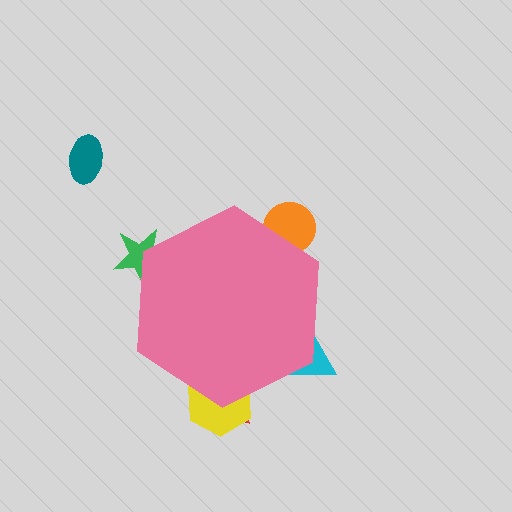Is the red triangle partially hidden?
Yes, the red triangle is partially hidden behind the pink hexagon.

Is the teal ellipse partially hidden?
No, the teal ellipse is fully visible.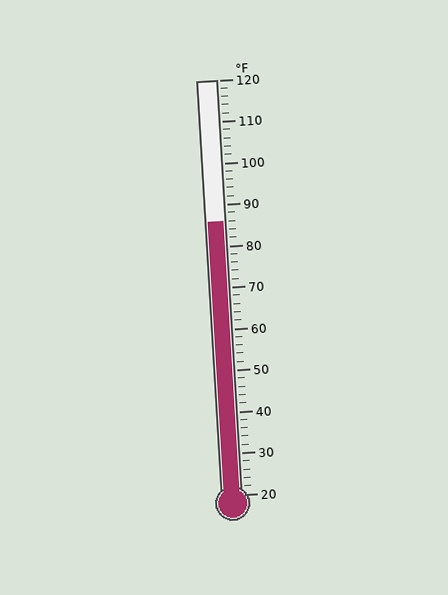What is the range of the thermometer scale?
The thermometer scale ranges from 20°F to 120°F.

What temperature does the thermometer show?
The thermometer shows approximately 86°F.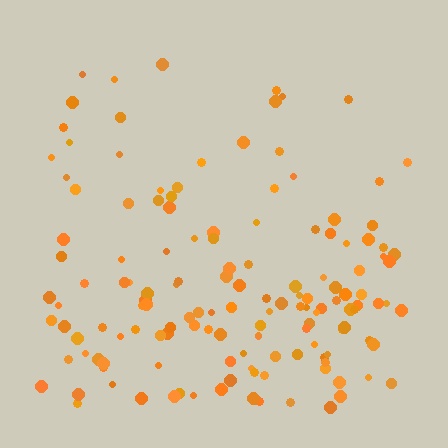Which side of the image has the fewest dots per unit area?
The top.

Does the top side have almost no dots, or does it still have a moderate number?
Still a moderate number, just noticeably fewer than the bottom.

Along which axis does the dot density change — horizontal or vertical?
Vertical.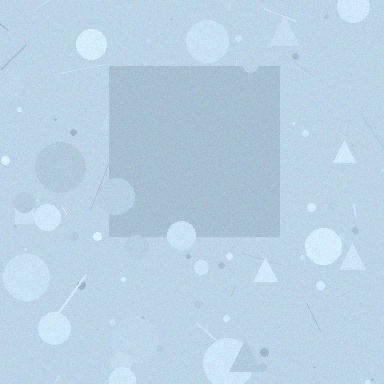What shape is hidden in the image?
A square is hidden in the image.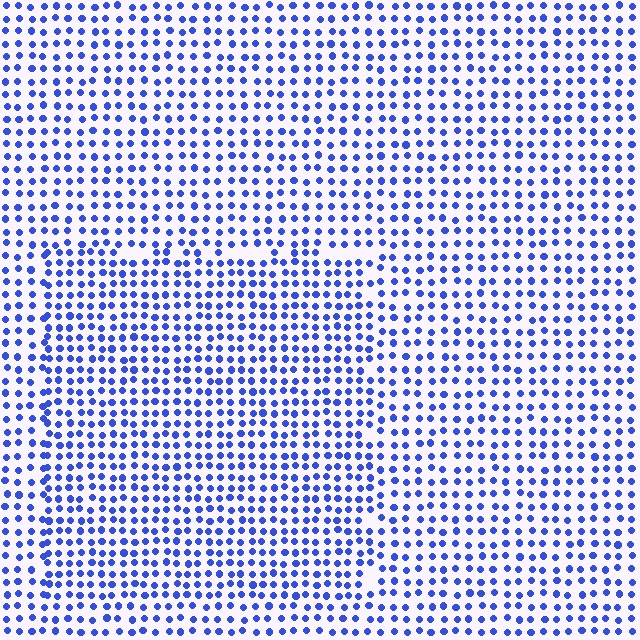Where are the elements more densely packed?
The elements are more densely packed inside the rectangle boundary.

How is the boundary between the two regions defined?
The boundary is defined by a change in element density (approximately 1.4x ratio). All elements are the same color, size, and shape.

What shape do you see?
I see a rectangle.